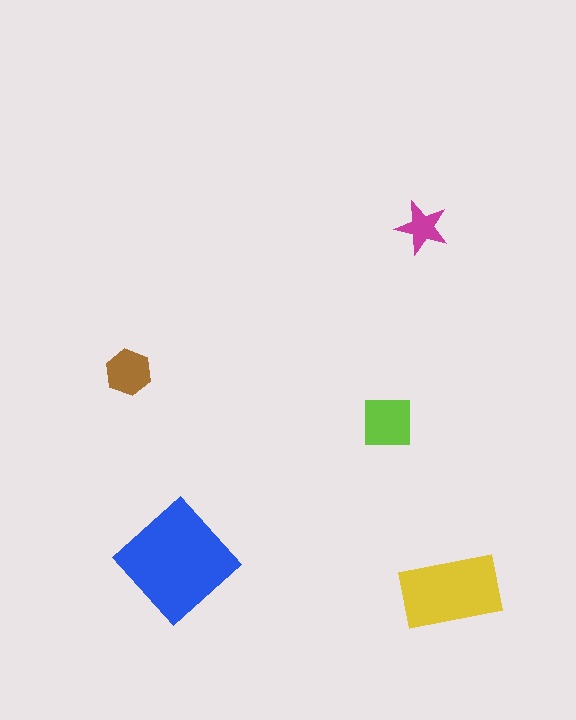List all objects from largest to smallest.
The blue diamond, the yellow rectangle, the lime square, the brown hexagon, the magenta star.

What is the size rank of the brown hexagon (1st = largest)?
4th.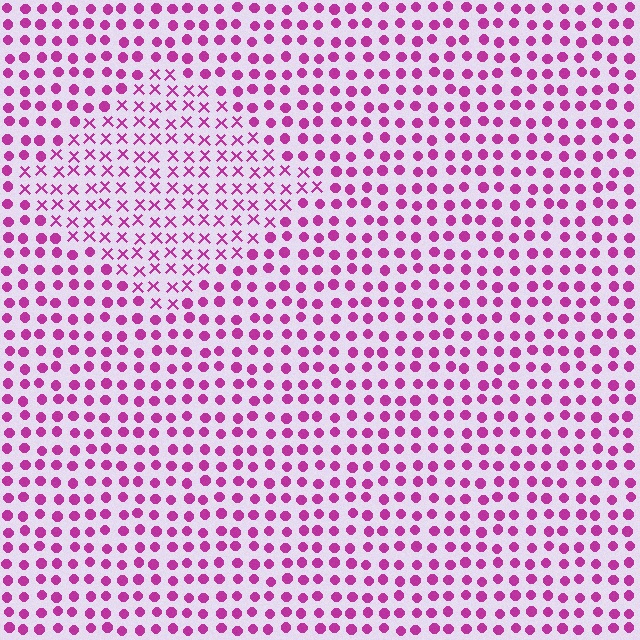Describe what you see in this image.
The image is filled with small magenta elements arranged in a uniform grid. A diamond-shaped region contains X marks, while the surrounding area contains circles. The boundary is defined purely by the change in element shape.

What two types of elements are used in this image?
The image uses X marks inside the diamond region and circles outside it.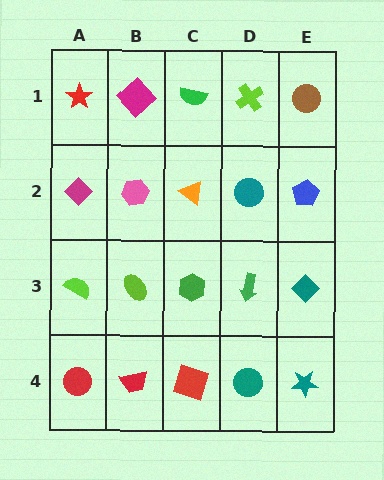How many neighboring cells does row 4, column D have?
3.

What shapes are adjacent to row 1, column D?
A teal circle (row 2, column D), a green semicircle (row 1, column C), a brown circle (row 1, column E).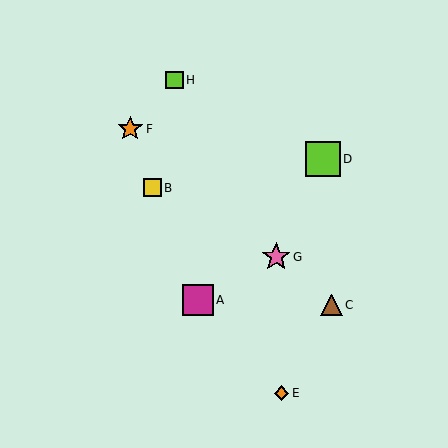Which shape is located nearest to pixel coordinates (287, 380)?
The orange diamond (labeled E) at (281, 393) is nearest to that location.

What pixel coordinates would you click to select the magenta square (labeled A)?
Click at (198, 300) to select the magenta square A.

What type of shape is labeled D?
Shape D is a lime square.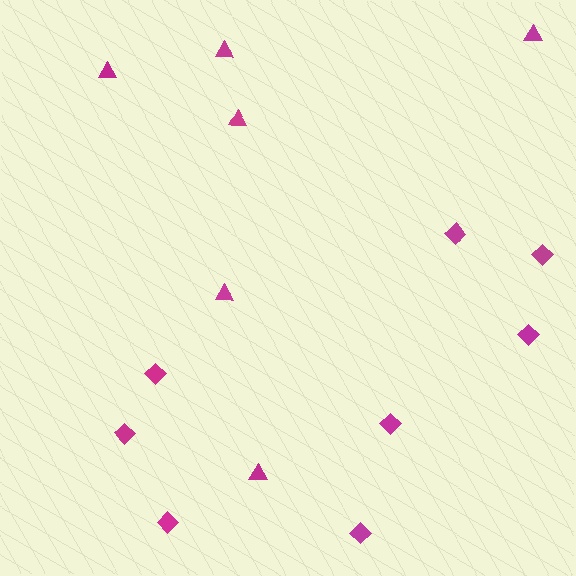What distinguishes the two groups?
There are 2 groups: one group of diamonds (8) and one group of triangles (6).